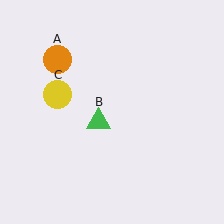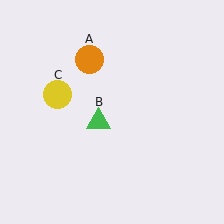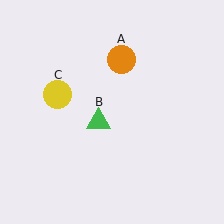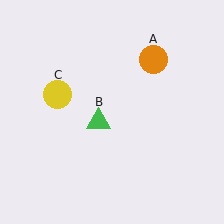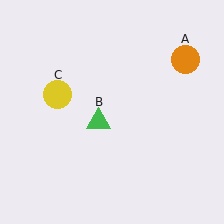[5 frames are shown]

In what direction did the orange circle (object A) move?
The orange circle (object A) moved right.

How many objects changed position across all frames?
1 object changed position: orange circle (object A).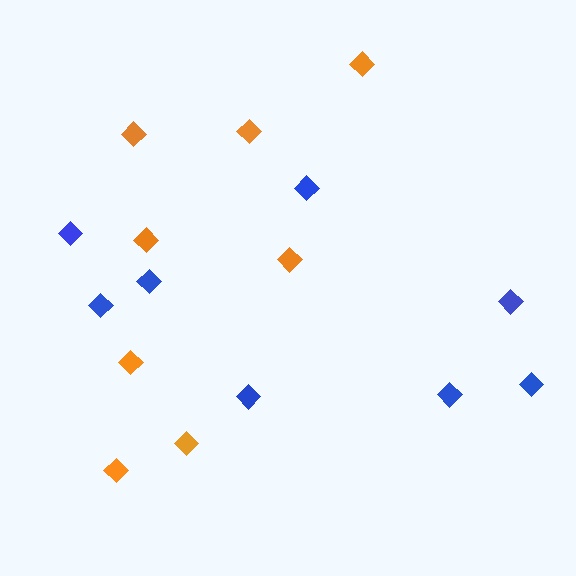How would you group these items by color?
There are 2 groups: one group of blue diamonds (8) and one group of orange diamonds (8).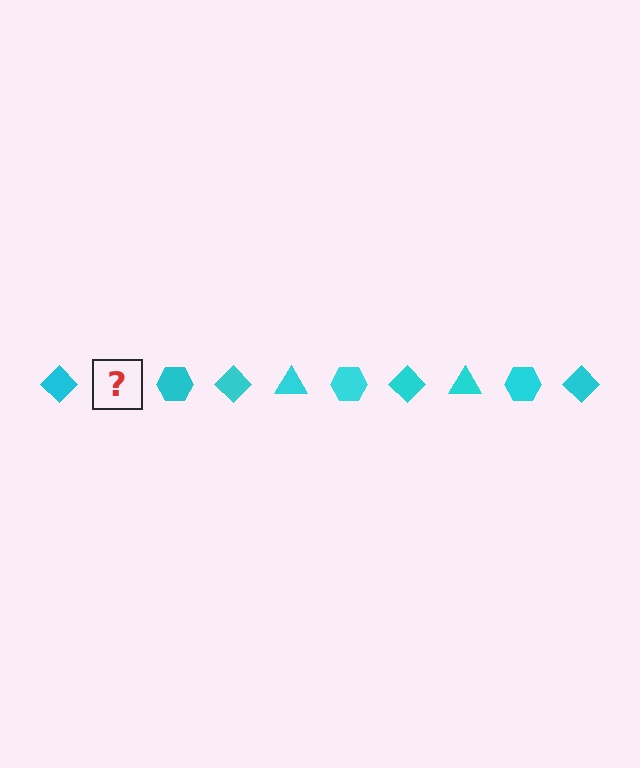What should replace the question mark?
The question mark should be replaced with a cyan triangle.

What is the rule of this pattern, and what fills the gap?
The rule is that the pattern cycles through diamond, triangle, hexagon shapes in cyan. The gap should be filled with a cyan triangle.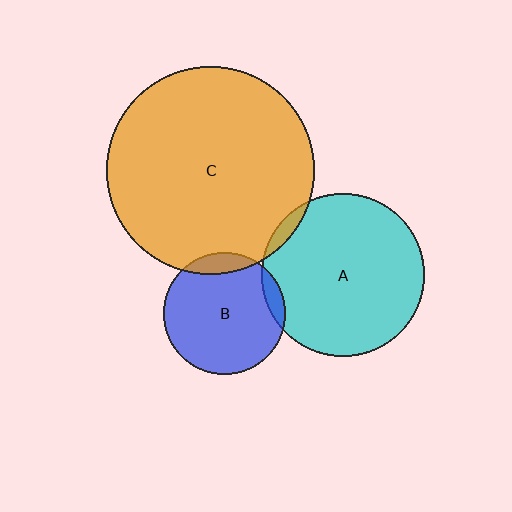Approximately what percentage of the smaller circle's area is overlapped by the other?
Approximately 5%.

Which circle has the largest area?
Circle C (orange).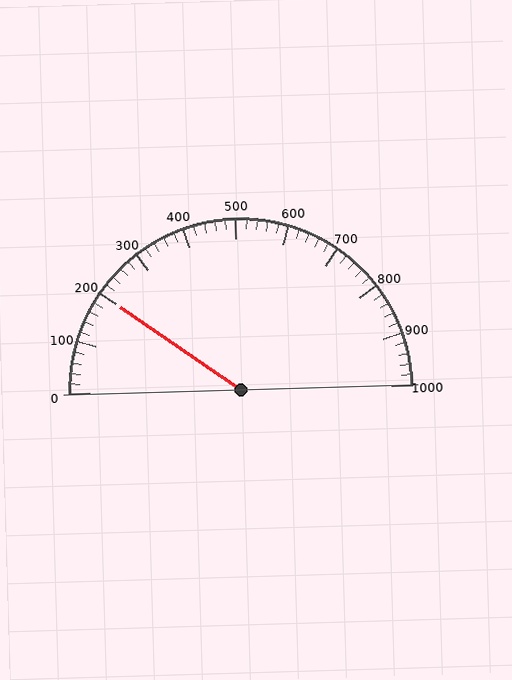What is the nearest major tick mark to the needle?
The nearest major tick mark is 200.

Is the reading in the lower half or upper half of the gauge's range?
The reading is in the lower half of the range (0 to 1000).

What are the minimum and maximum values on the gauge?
The gauge ranges from 0 to 1000.